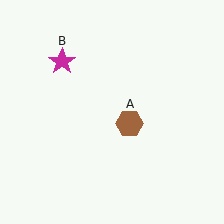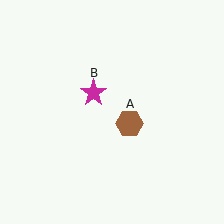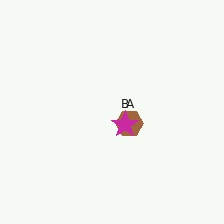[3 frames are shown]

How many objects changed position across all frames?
1 object changed position: magenta star (object B).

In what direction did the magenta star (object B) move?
The magenta star (object B) moved down and to the right.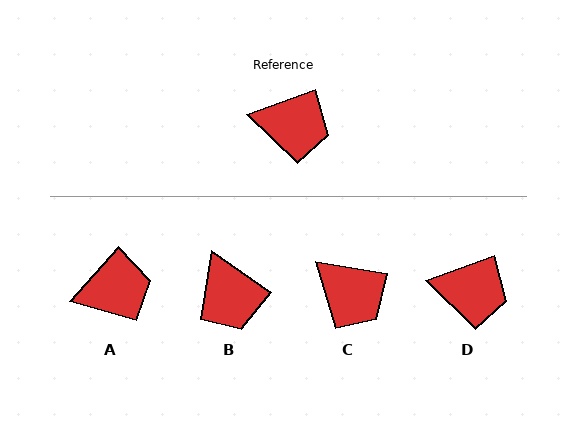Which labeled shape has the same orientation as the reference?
D.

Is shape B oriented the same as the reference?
No, it is off by about 55 degrees.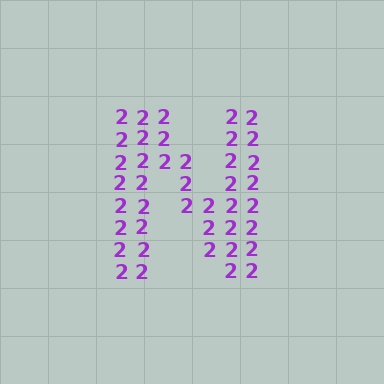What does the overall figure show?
The overall figure shows the letter N.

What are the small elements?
The small elements are digit 2's.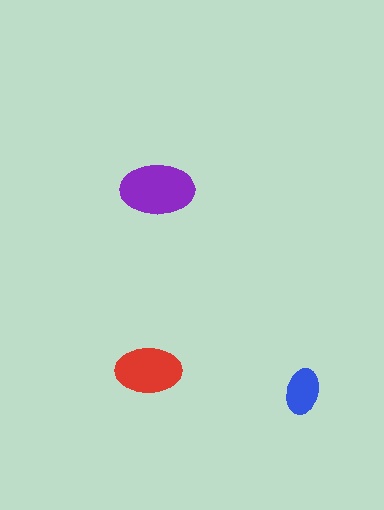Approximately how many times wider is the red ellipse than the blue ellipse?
About 1.5 times wider.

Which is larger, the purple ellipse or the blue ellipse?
The purple one.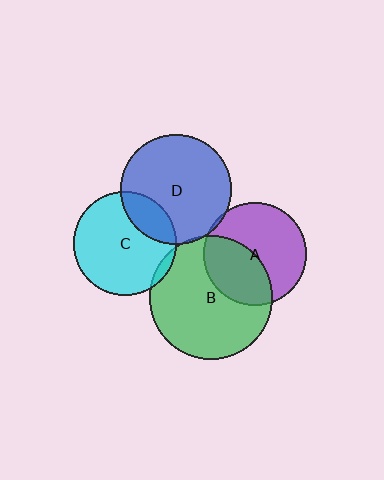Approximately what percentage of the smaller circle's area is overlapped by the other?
Approximately 5%.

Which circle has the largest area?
Circle B (green).